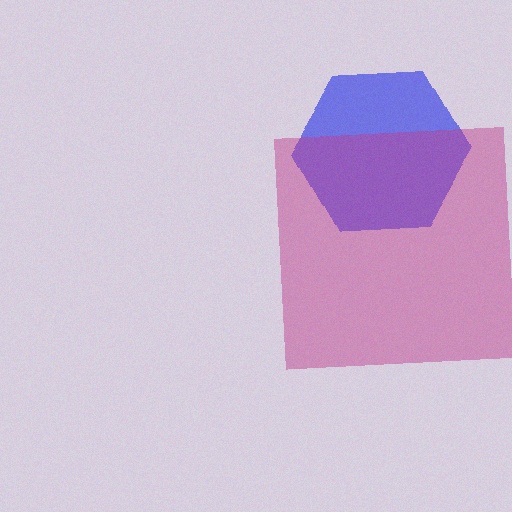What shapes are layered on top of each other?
The layered shapes are: a blue hexagon, a magenta square.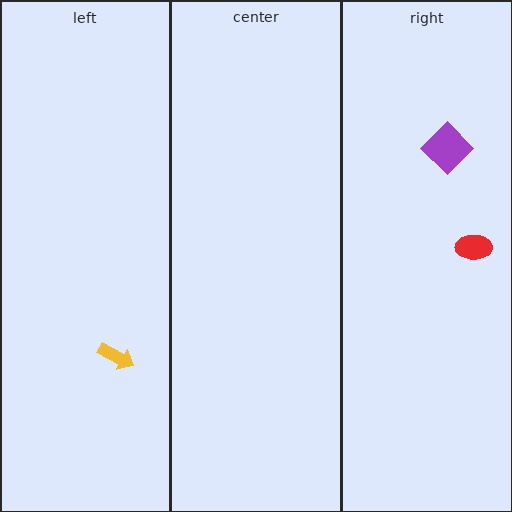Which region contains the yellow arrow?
The left region.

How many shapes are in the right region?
2.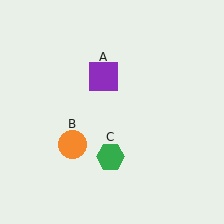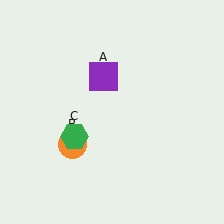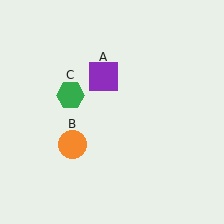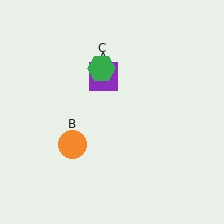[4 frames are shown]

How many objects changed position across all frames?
1 object changed position: green hexagon (object C).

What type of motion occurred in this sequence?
The green hexagon (object C) rotated clockwise around the center of the scene.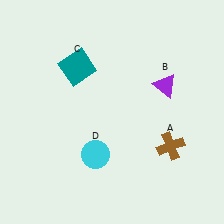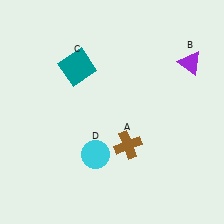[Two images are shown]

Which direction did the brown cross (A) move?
The brown cross (A) moved left.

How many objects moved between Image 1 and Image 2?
2 objects moved between the two images.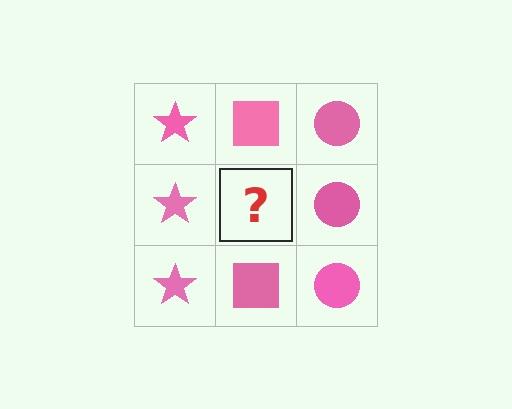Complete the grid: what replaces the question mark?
The question mark should be replaced with a pink square.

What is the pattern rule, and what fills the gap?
The rule is that each column has a consistent shape. The gap should be filled with a pink square.